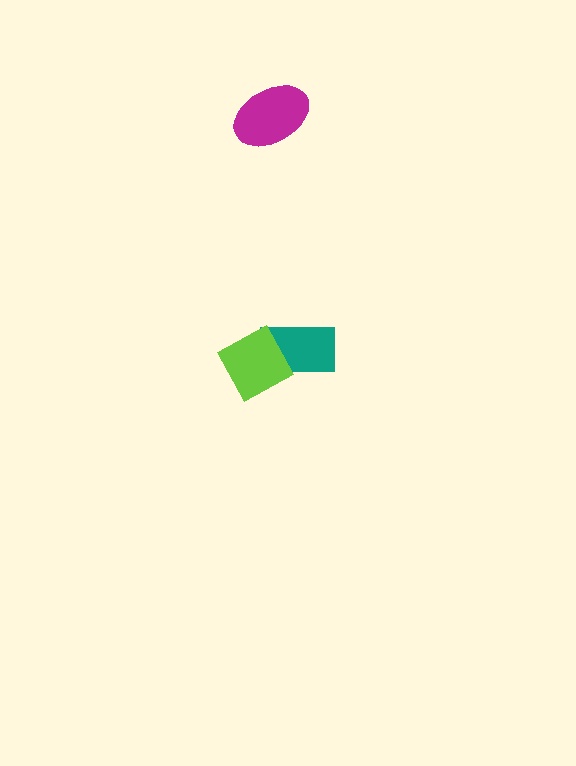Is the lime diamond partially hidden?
No, no other shape covers it.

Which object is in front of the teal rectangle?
The lime diamond is in front of the teal rectangle.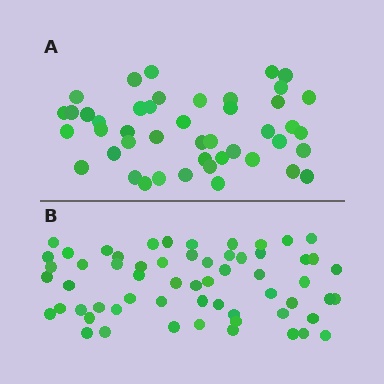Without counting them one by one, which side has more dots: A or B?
Region B (the bottom region) has more dots.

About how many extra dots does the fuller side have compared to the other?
Region B has approximately 15 more dots than region A.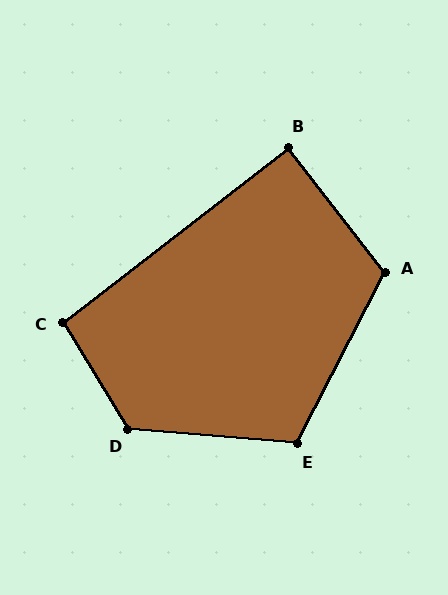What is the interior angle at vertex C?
Approximately 96 degrees (obtuse).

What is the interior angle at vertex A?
Approximately 115 degrees (obtuse).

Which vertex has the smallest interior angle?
B, at approximately 90 degrees.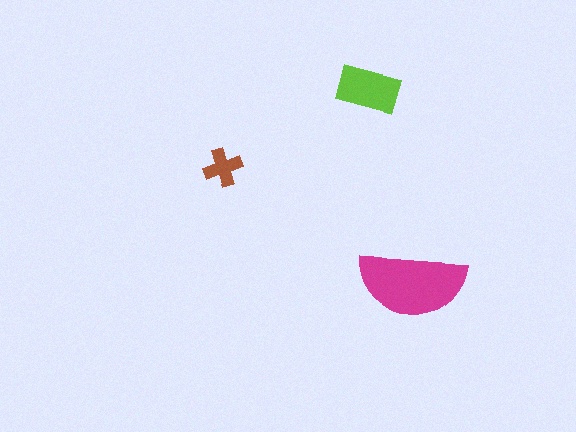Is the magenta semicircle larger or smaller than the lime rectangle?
Larger.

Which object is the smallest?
The brown cross.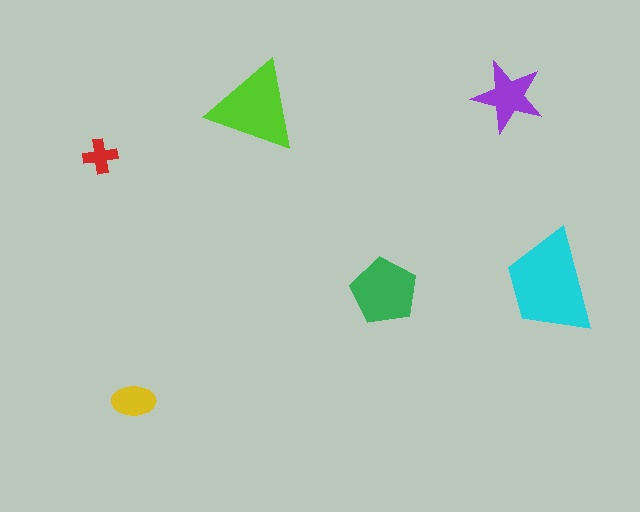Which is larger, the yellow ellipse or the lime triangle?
The lime triangle.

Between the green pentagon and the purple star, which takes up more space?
The green pentagon.